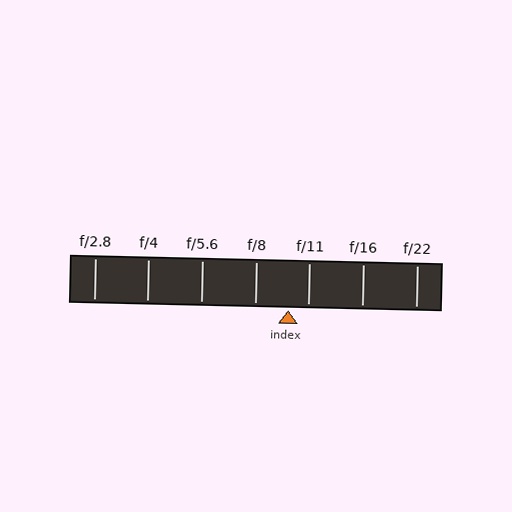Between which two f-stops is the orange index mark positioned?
The index mark is between f/8 and f/11.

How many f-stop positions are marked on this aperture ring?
There are 7 f-stop positions marked.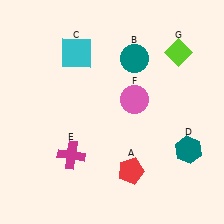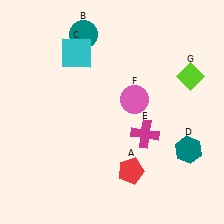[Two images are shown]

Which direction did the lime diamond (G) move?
The lime diamond (G) moved down.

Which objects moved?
The objects that moved are: the teal circle (B), the magenta cross (E), the lime diamond (G).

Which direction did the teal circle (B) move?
The teal circle (B) moved left.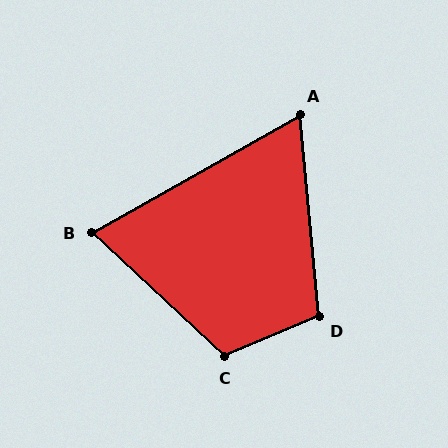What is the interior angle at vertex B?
Approximately 72 degrees (acute).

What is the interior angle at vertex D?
Approximately 108 degrees (obtuse).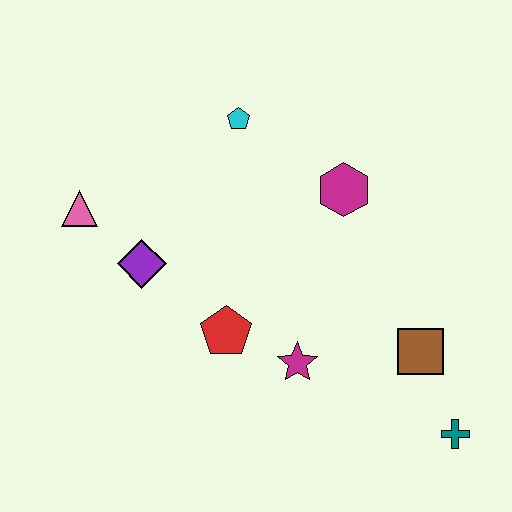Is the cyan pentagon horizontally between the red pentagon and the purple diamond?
No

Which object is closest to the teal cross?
The brown square is closest to the teal cross.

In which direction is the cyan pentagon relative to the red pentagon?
The cyan pentagon is above the red pentagon.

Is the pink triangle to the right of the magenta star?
No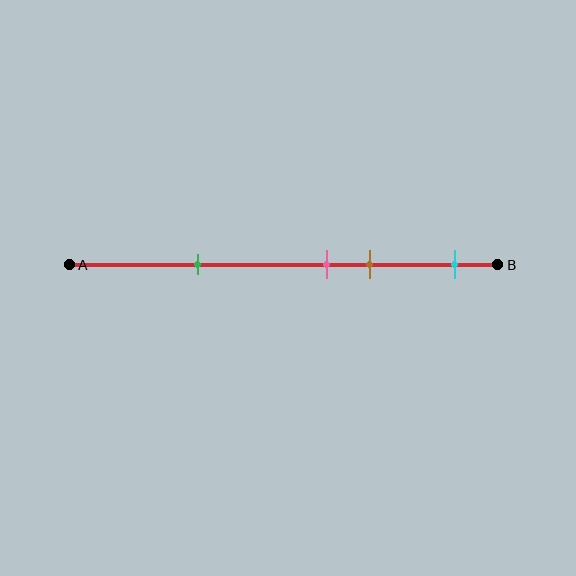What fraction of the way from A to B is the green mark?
The green mark is approximately 30% (0.3) of the way from A to B.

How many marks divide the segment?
There are 4 marks dividing the segment.